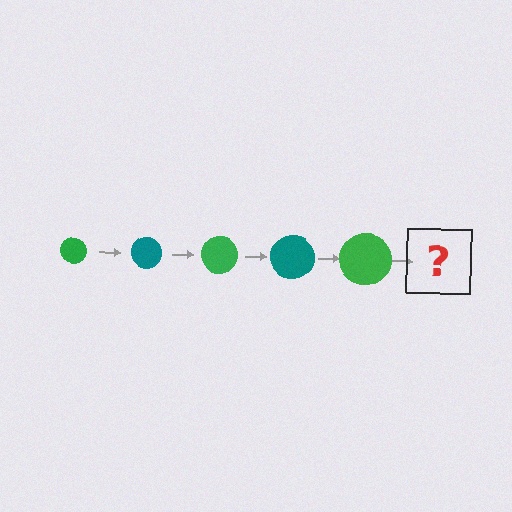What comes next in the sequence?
The next element should be a teal circle, larger than the previous one.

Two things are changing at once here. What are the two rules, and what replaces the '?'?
The two rules are that the circle grows larger each step and the color cycles through green and teal. The '?' should be a teal circle, larger than the previous one.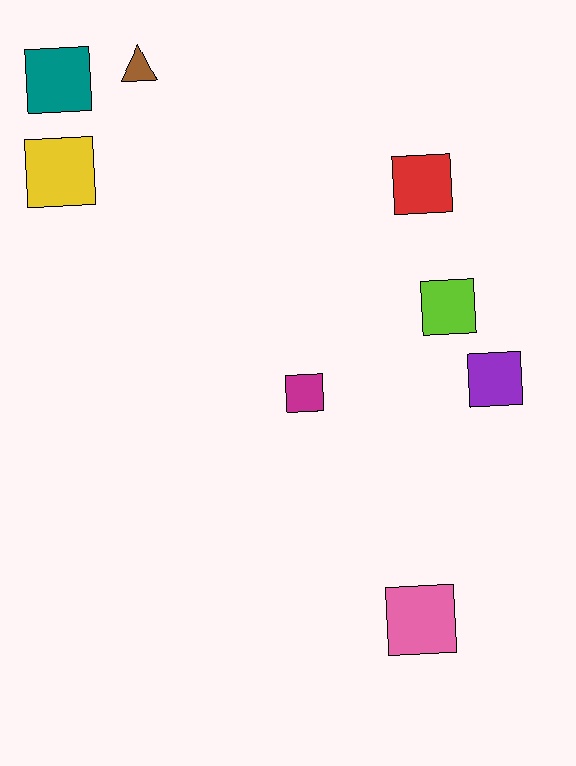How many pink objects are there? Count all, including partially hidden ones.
There is 1 pink object.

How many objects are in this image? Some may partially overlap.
There are 8 objects.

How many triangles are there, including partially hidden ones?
There is 1 triangle.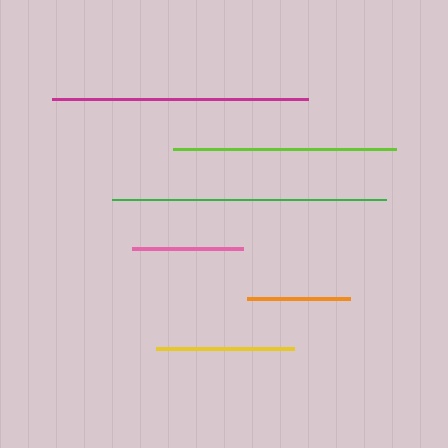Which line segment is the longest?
The green line is the longest at approximately 274 pixels.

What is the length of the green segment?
The green segment is approximately 274 pixels long.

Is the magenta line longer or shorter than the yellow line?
The magenta line is longer than the yellow line.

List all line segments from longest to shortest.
From longest to shortest: green, magenta, lime, yellow, pink, orange.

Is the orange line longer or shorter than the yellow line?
The yellow line is longer than the orange line.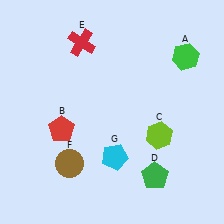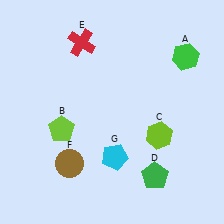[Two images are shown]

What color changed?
The pentagon (B) changed from red in Image 1 to lime in Image 2.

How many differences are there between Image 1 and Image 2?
There is 1 difference between the two images.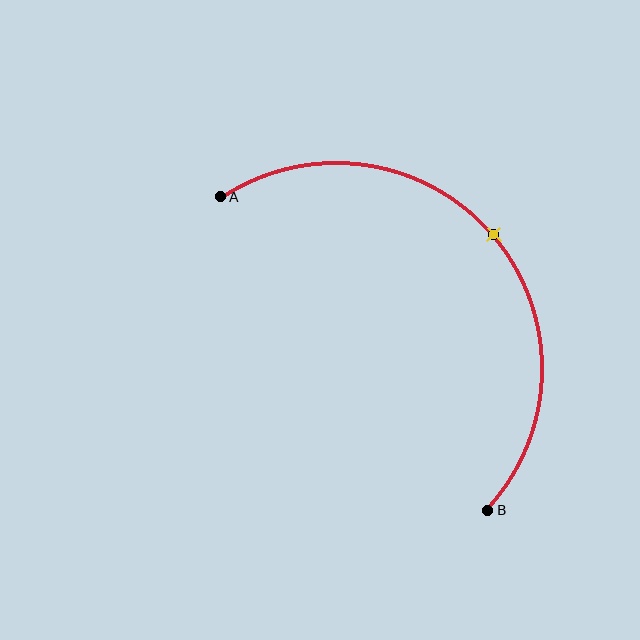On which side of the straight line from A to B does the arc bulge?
The arc bulges above and to the right of the straight line connecting A and B.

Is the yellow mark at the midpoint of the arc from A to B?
Yes. The yellow mark lies on the arc at equal arc-length from both A and B — it is the arc midpoint.